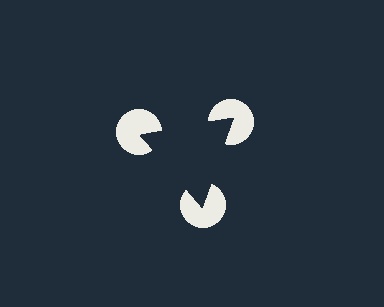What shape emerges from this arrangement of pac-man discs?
An illusory triangle — its edges are inferred from the aligned wedge cuts in the pac-man discs, not physically drawn.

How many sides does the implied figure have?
3 sides.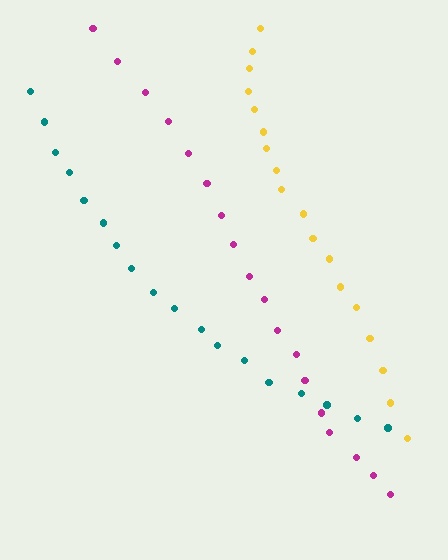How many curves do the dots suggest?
There are 3 distinct paths.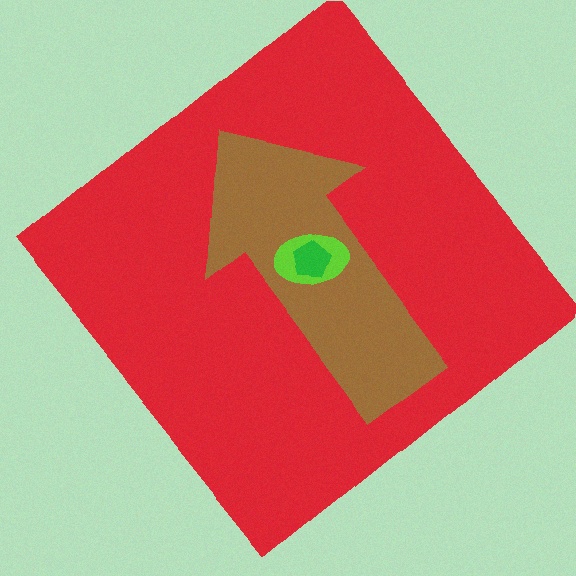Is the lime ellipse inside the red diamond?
Yes.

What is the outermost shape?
The red diamond.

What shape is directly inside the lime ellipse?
The green pentagon.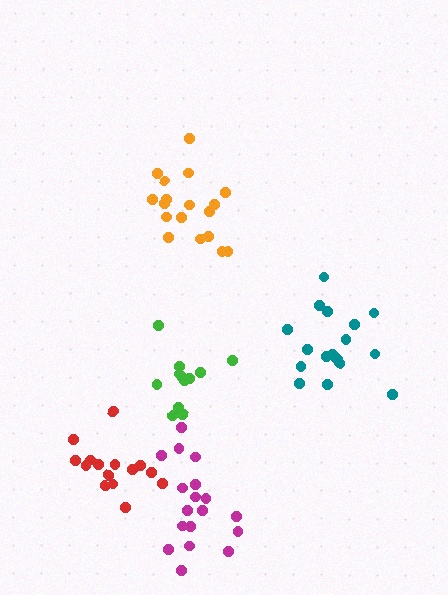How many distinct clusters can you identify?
There are 5 distinct clusters.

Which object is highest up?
The orange cluster is topmost.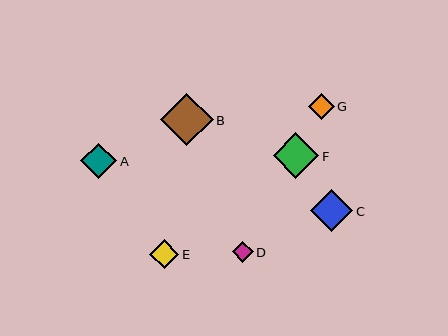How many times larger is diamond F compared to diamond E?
Diamond F is approximately 1.5 times the size of diamond E.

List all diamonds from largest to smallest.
From largest to smallest: B, F, C, A, E, G, D.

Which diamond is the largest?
Diamond B is the largest with a size of approximately 52 pixels.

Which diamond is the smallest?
Diamond D is the smallest with a size of approximately 21 pixels.